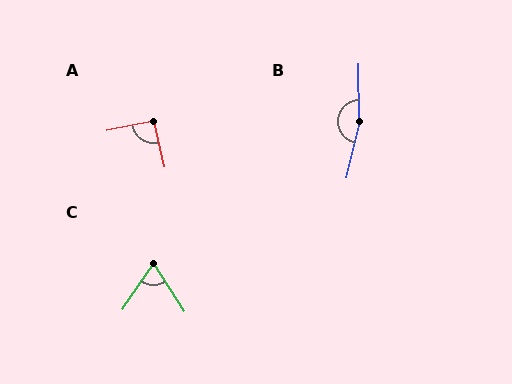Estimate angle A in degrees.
Approximately 91 degrees.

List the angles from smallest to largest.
C (66°), A (91°), B (166°).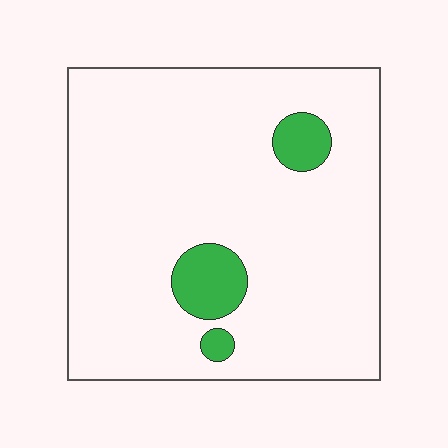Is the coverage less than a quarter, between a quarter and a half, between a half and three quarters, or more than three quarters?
Less than a quarter.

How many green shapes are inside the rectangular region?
3.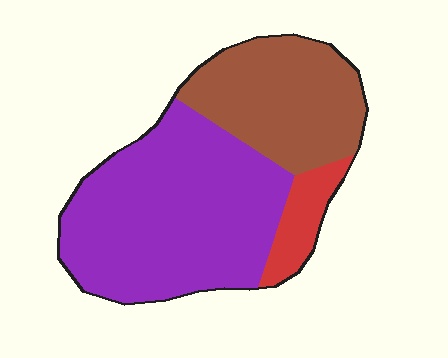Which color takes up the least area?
Red, at roughly 10%.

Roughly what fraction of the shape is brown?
Brown takes up about one third (1/3) of the shape.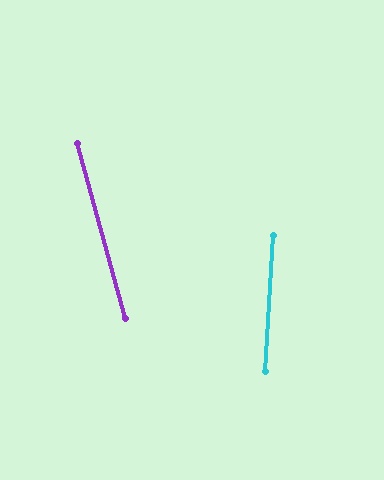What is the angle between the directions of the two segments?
Approximately 19 degrees.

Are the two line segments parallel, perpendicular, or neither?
Neither parallel nor perpendicular — they differ by about 19°.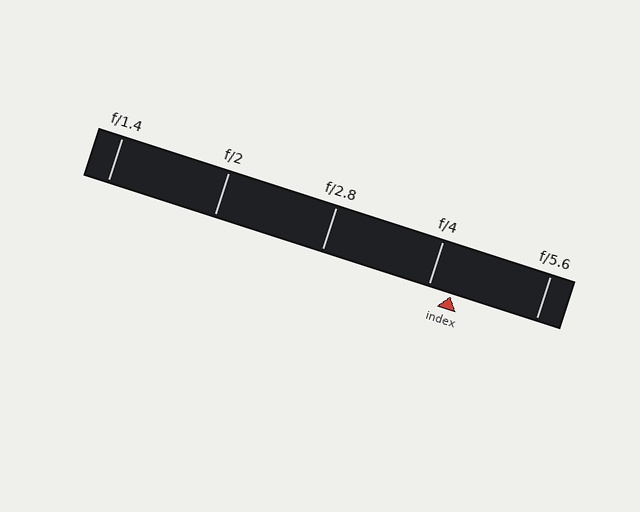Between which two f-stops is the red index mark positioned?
The index mark is between f/4 and f/5.6.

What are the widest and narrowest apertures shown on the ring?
The widest aperture shown is f/1.4 and the narrowest is f/5.6.